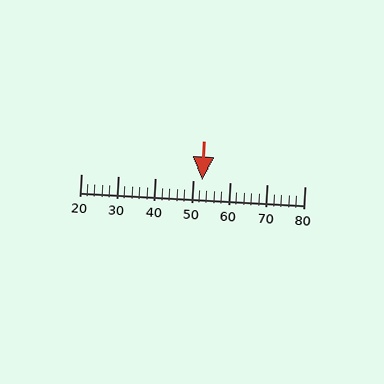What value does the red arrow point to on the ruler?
The red arrow points to approximately 53.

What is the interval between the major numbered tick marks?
The major tick marks are spaced 10 units apart.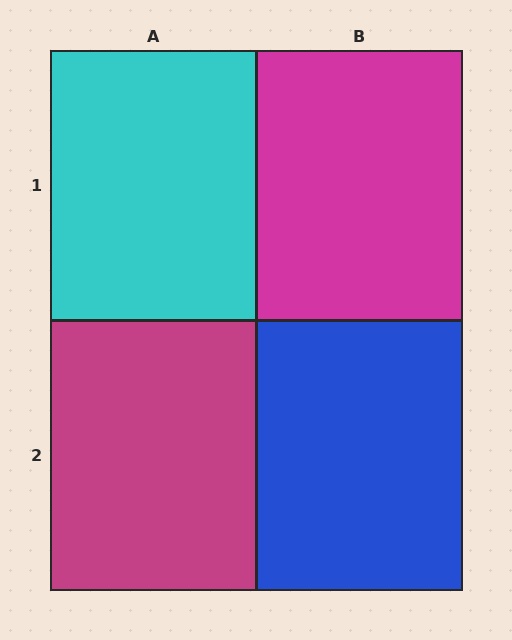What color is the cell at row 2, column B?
Blue.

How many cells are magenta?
2 cells are magenta.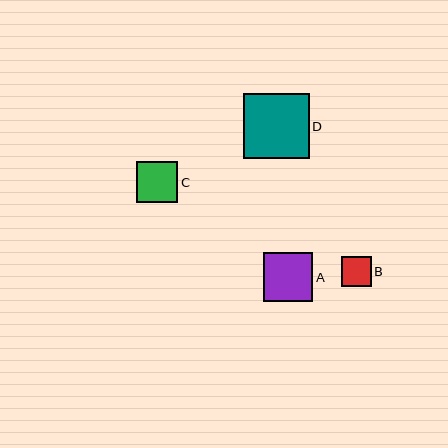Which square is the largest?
Square D is the largest with a size of approximately 66 pixels.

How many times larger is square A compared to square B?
Square A is approximately 1.6 times the size of square B.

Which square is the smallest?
Square B is the smallest with a size of approximately 30 pixels.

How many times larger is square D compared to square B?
Square D is approximately 2.2 times the size of square B.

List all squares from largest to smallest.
From largest to smallest: D, A, C, B.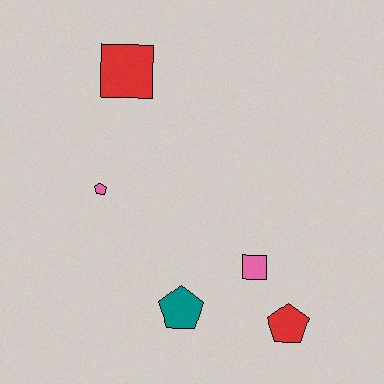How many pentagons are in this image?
There are 3 pentagons.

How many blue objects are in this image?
There are no blue objects.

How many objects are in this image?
There are 5 objects.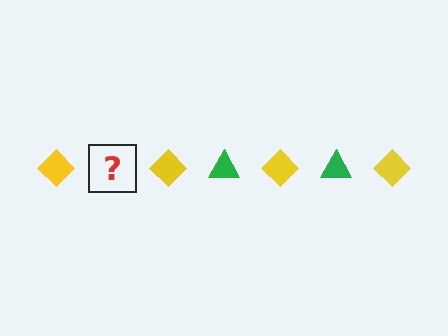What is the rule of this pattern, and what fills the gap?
The rule is that the pattern alternates between yellow diamond and green triangle. The gap should be filled with a green triangle.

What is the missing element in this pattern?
The missing element is a green triangle.